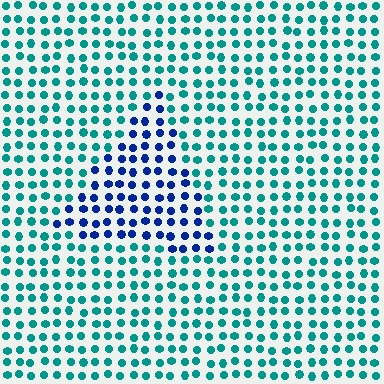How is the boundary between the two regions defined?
The boundary is defined purely by a slight shift in hue (about 51 degrees). Spacing, size, and orientation are identical on both sides.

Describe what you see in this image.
The image is filled with small teal elements in a uniform arrangement. A triangle-shaped region is visible where the elements are tinted to a slightly different hue, forming a subtle color boundary.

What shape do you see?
I see a triangle.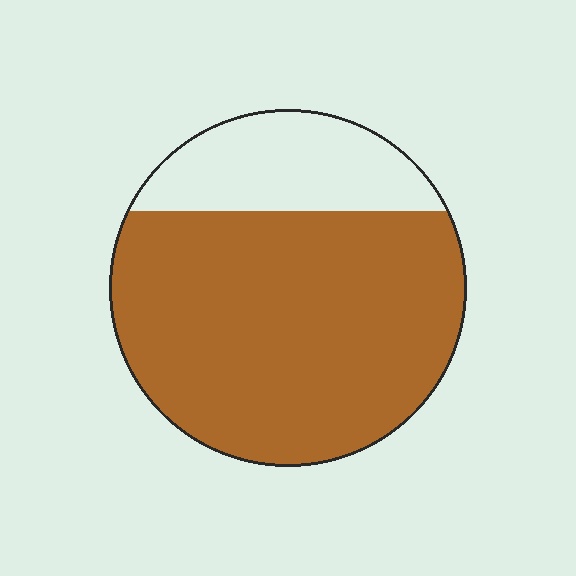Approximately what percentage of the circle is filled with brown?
Approximately 75%.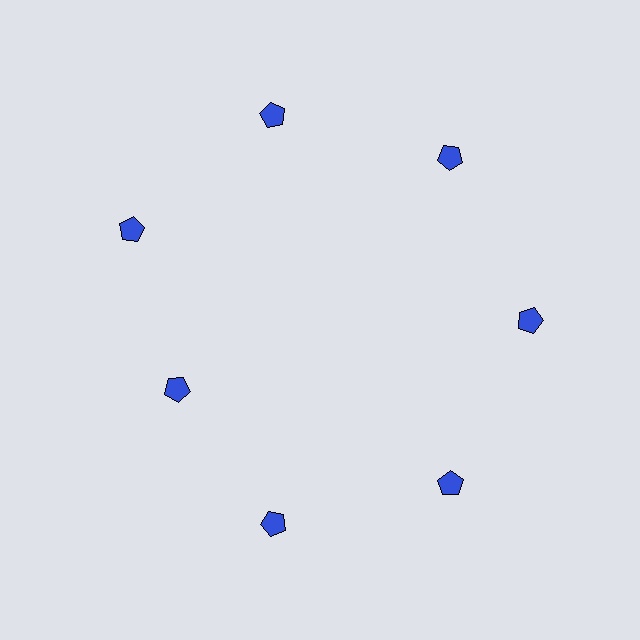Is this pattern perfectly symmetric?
No. The 7 blue pentagons are arranged in a ring, but one element near the 8 o'clock position is pulled inward toward the center, breaking the 7-fold rotational symmetry.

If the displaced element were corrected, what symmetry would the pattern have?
It would have 7-fold rotational symmetry — the pattern would map onto itself every 51 degrees.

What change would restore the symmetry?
The symmetry would be restored by moving it outward, back onto the ring so that all 7 pentagons sit at equal angles and equal distance from the center.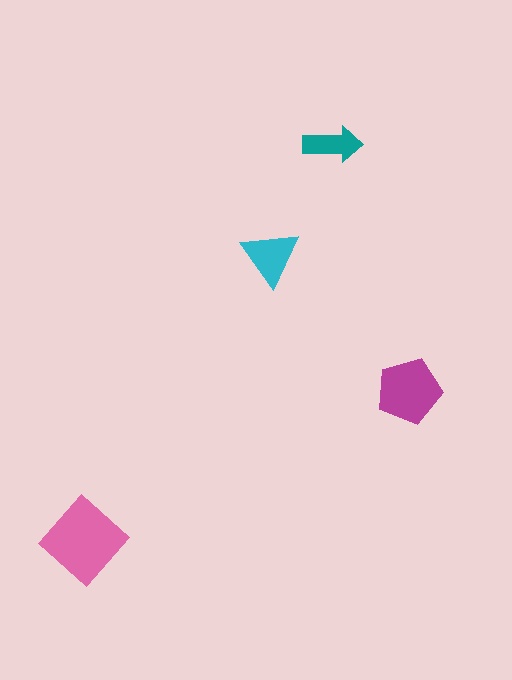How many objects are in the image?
There are 4 objects in the image.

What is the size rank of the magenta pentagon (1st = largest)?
2nd.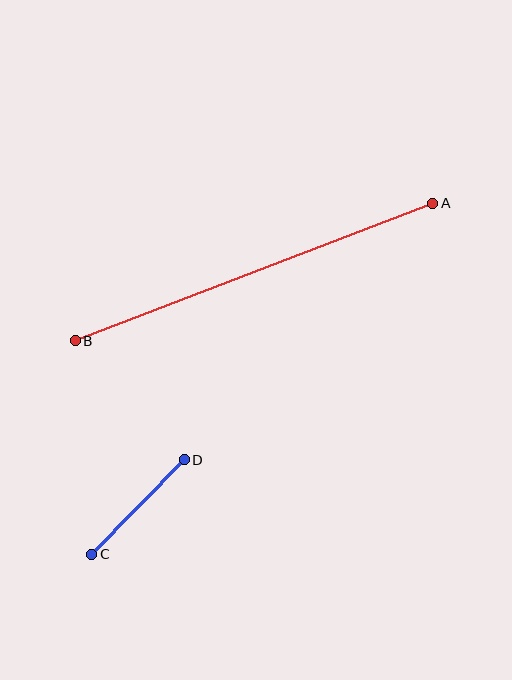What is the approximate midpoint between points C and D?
The midpoint is at approximately (138, 507) pixels.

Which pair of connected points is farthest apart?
Points A and B are farthest apart.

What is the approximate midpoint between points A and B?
The midpoint is at approximately (254, 272) pixels.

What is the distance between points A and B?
The distance is approximately 383 pixels.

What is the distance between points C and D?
The distance is approximately 132 pixels.